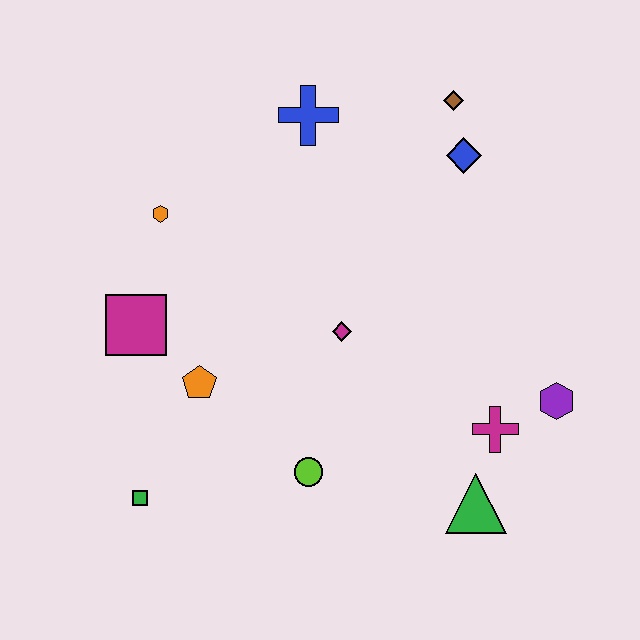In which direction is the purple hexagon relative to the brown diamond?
The purple hexagon is below the brown diamond.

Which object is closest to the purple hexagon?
The magenta cross is closest to the purple hexagon.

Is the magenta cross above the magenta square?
No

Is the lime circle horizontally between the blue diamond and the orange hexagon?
Yes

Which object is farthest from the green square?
The brown diamond is farthest from the green square.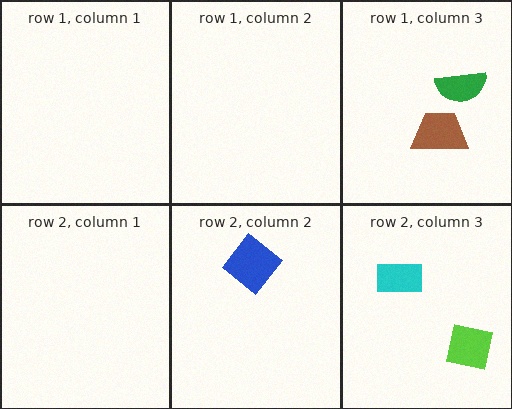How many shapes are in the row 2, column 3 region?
2.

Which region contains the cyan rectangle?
The row 2, column 3 region.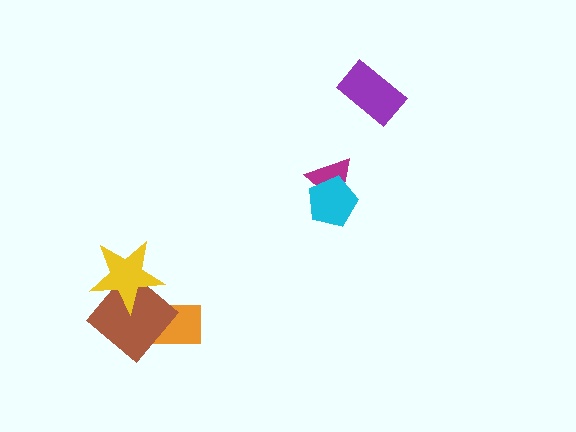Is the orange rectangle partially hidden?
Yes, it is partially covered by another shape.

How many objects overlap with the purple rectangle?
0 objects overlap with the purple rectangle.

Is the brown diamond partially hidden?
Yes, it is partially covered by another shape.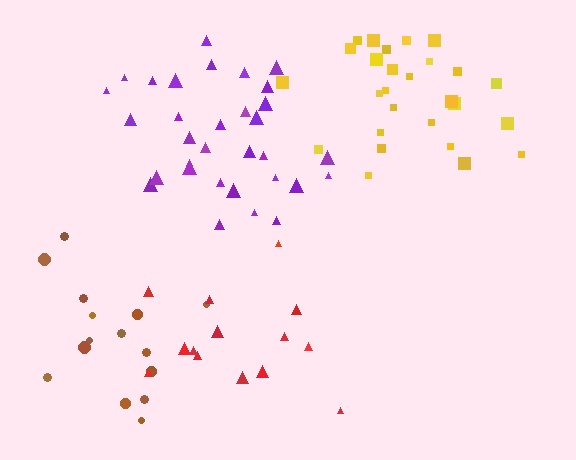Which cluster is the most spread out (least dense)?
Red.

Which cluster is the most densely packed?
Purple.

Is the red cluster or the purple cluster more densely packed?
Purple.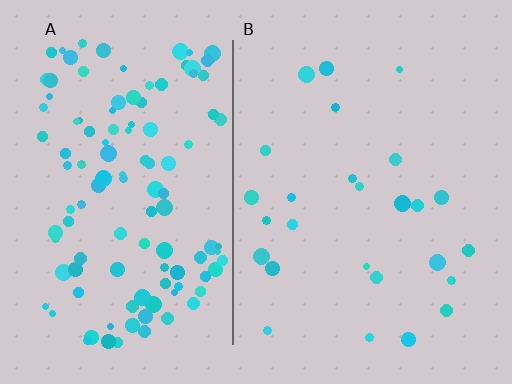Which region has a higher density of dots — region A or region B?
A (the left).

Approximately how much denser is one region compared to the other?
Approximately 4.5× — region A over region B.